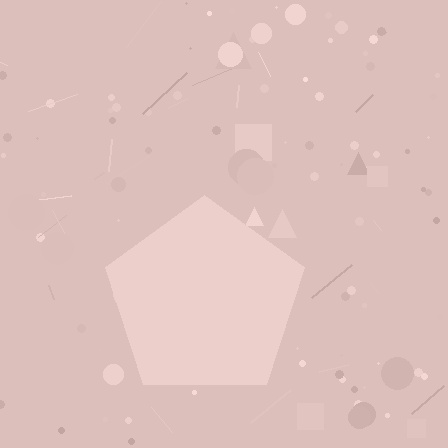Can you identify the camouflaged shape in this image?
The camouflaged shape is a pentagon.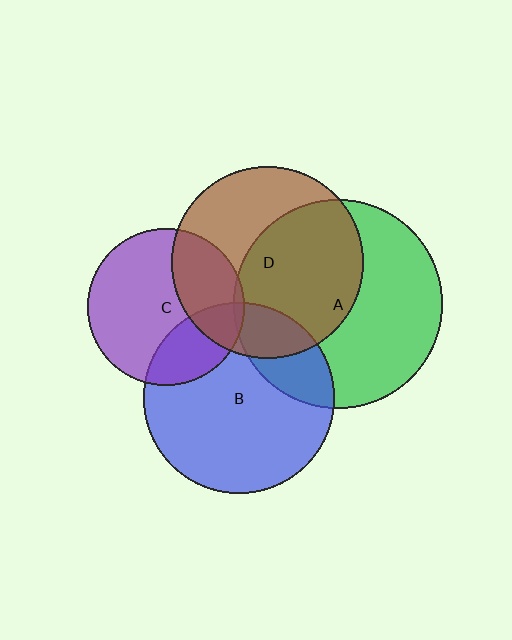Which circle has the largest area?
Circle A (green).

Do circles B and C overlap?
Yes.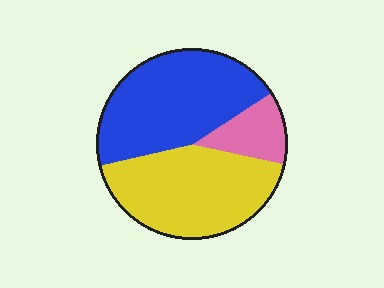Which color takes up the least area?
Pink, at roughly 15%.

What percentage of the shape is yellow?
Yellow takes up between a quarter and a half of the shape.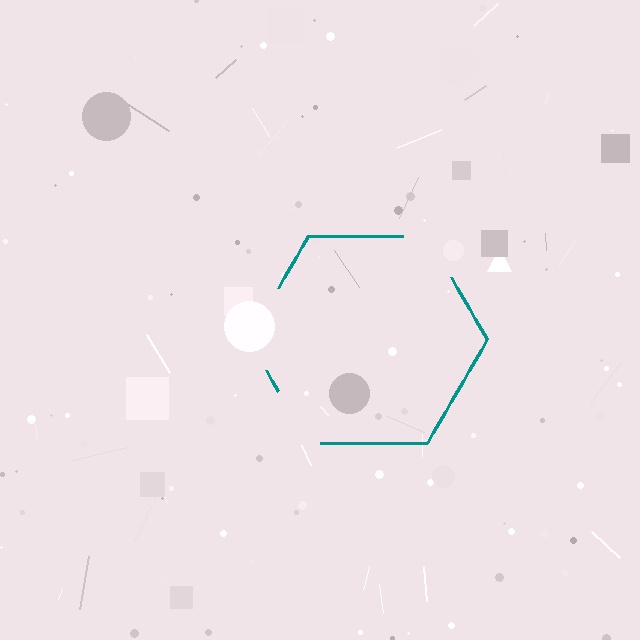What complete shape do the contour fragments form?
The contour fragments form a hexagon.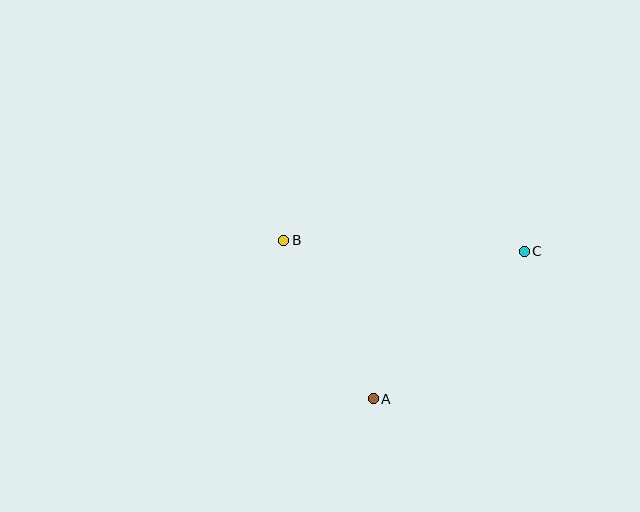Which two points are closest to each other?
Points A and B are closest to each other.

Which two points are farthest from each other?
Points B and C are farthest from each other.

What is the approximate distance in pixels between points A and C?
The distance between A and C is approximately 211 pixels.